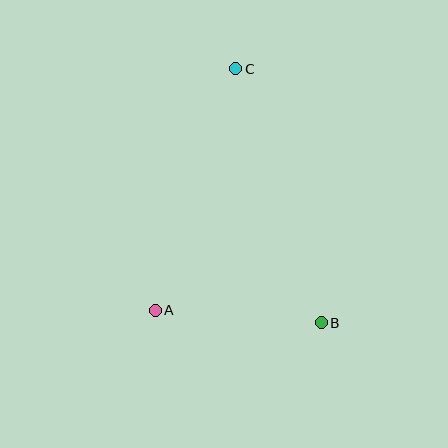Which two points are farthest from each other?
Points B and C are farthest from each other.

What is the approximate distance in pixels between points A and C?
The distance between A and C is approximately 254 pixels.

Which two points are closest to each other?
Points A and B are closest to each other.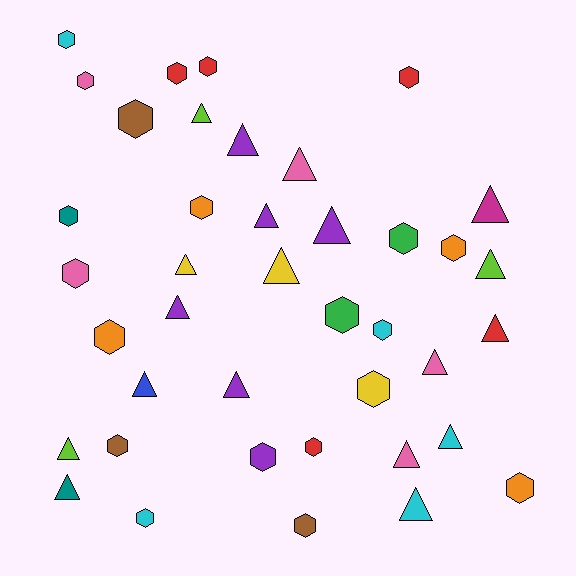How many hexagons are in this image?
There are 21 hexagons.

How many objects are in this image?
There are 40 objects.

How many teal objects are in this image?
There are 2 teal objects.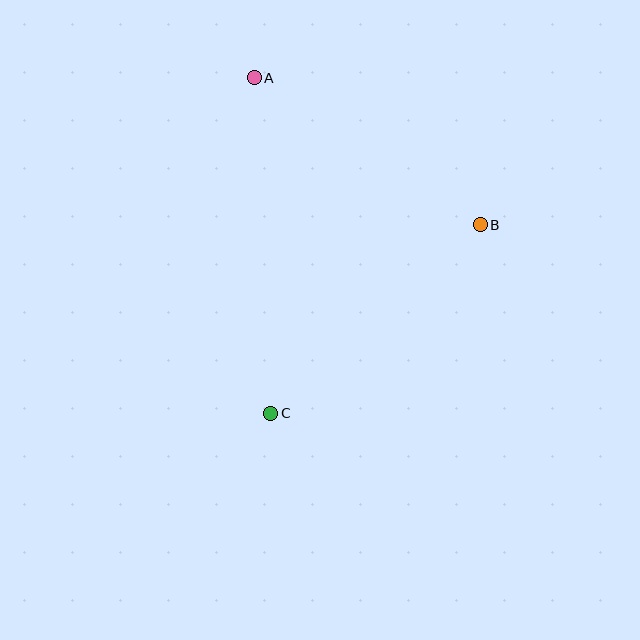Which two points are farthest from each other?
Points A and C are farthest from each other.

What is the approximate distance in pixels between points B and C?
The distance between B and C is approximately 282 pixels.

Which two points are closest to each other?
Points A and B are closest to each other.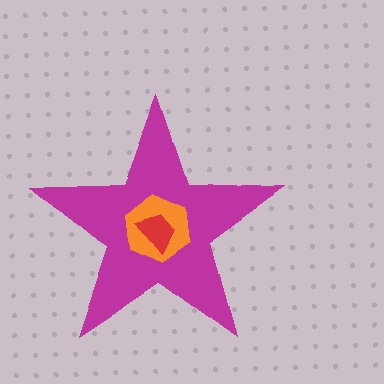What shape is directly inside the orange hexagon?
The red trapezoid.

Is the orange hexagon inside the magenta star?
Yes.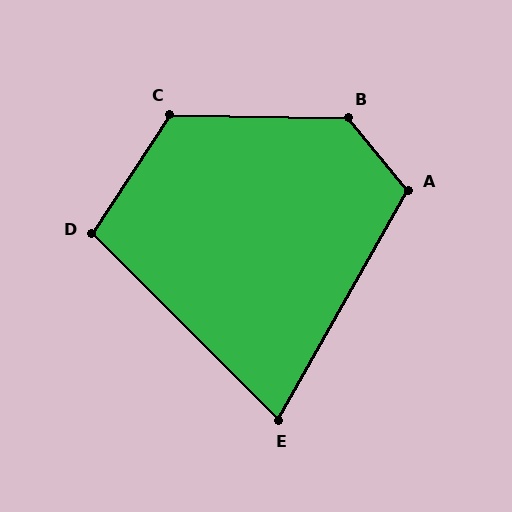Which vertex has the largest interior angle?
B, at approximately 131 degrees.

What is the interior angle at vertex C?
Approximately 122 degrees (obtuse).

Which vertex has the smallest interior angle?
E, at approximately 75 degrees.